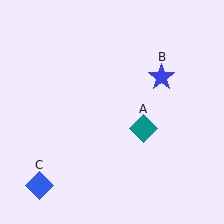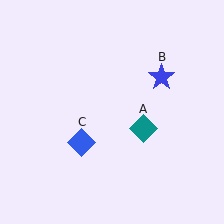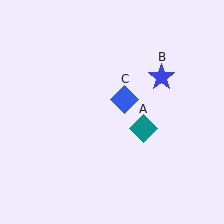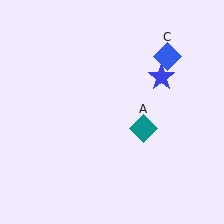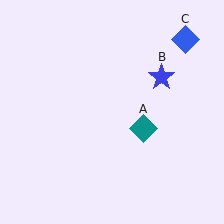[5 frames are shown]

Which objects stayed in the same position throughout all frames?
Teal diamond (object A) and blue star (object B) remained stationary.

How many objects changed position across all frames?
1 object changed position: blue diamond (object C).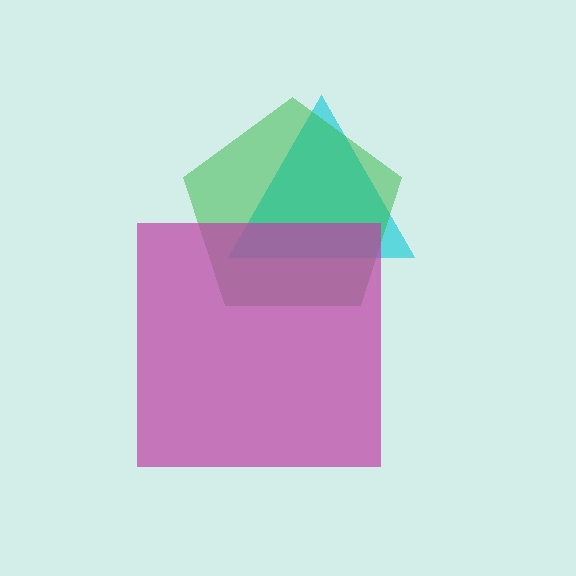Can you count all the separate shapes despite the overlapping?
Yes, there are 3 separate shapes.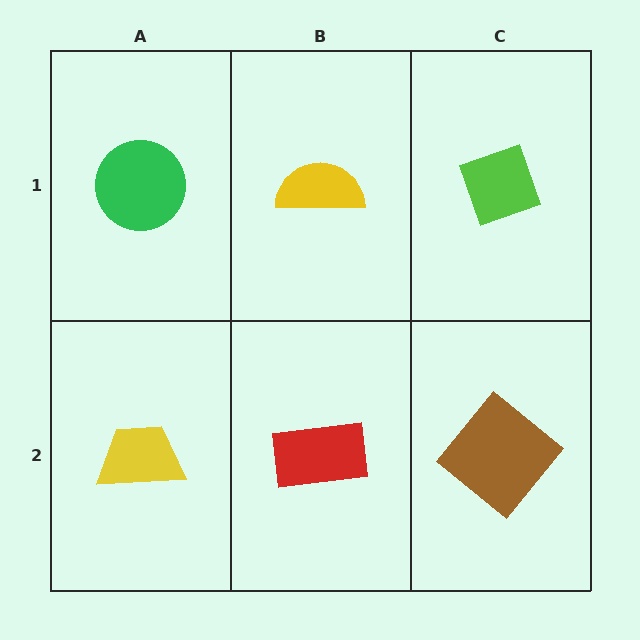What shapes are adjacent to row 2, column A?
A green circle (row 1, column A), a red rectangle (row 2, column B).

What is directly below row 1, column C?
A brown diamond.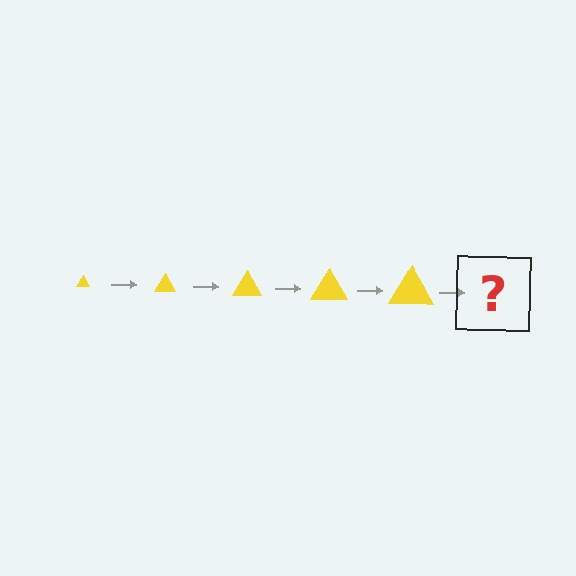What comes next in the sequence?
The next element should be a yellow triangle, larger than the previous one.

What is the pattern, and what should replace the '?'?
The pattern is that the triangle gets progressively larger each step. The '?' should be a yellow triangle, larger than the previous one.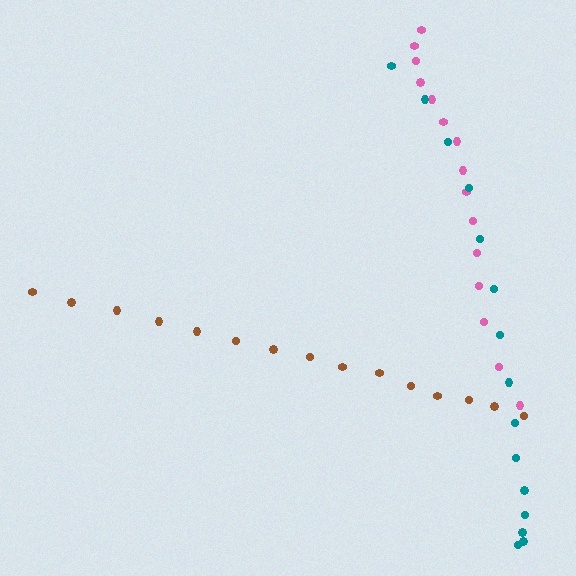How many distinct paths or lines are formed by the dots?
There are 3 distinct paths.